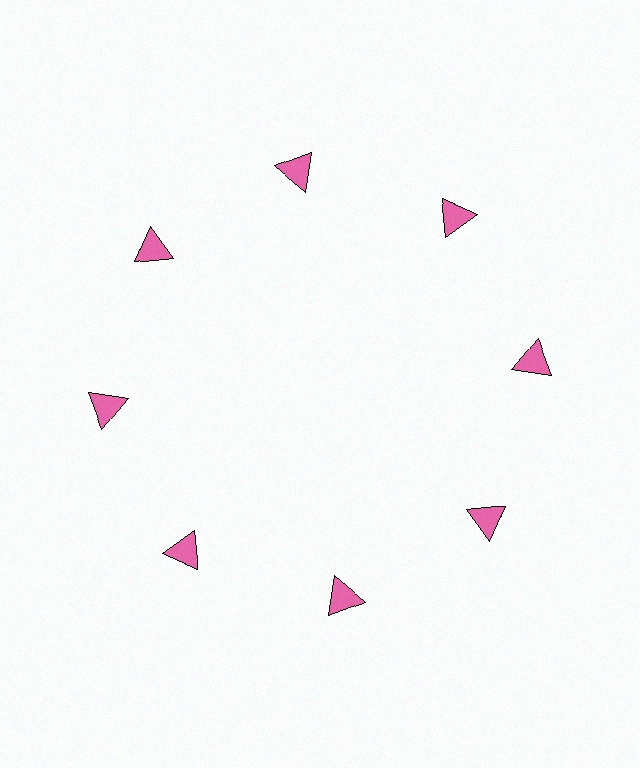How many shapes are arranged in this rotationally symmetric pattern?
There are 8 shapes, arranged in 8 groups of 1.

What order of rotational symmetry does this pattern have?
This pattern has 8-fold rotational symmetry.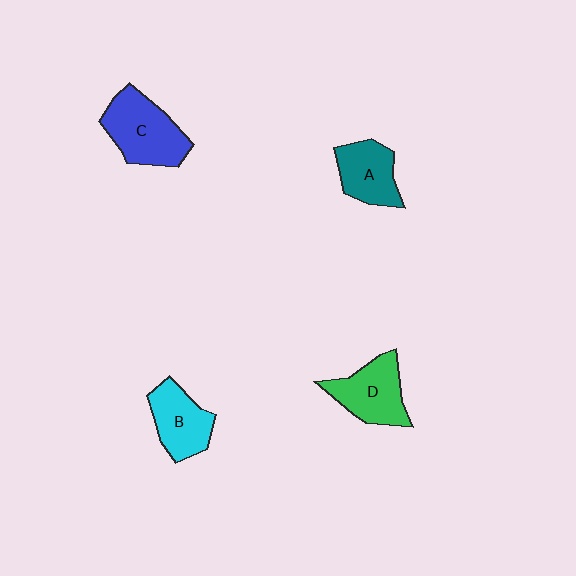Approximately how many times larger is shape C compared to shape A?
Approximately 1.4 times.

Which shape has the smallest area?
Shape A (teal).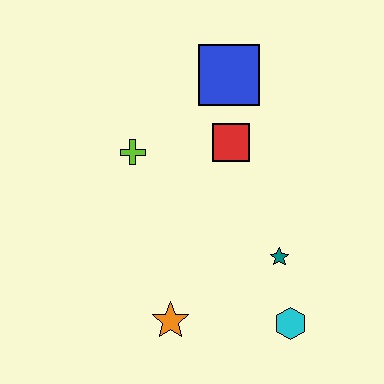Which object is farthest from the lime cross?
The cyan hexagon is farthest from the lime cross.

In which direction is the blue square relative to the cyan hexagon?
The blue square is above the cyan hexagon.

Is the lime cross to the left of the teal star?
Yes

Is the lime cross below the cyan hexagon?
No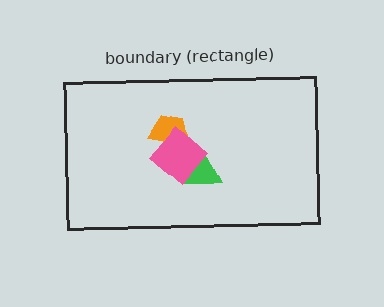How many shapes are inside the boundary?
3 inside, 0 outside.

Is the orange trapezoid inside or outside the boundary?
Inside.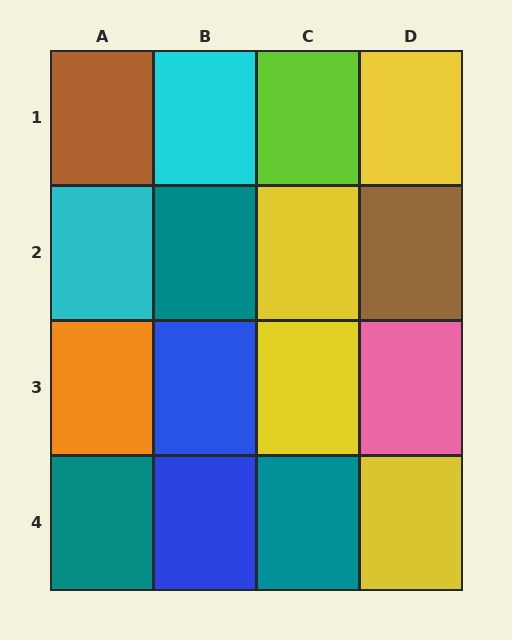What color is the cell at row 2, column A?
Cyan.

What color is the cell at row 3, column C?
Yellow.